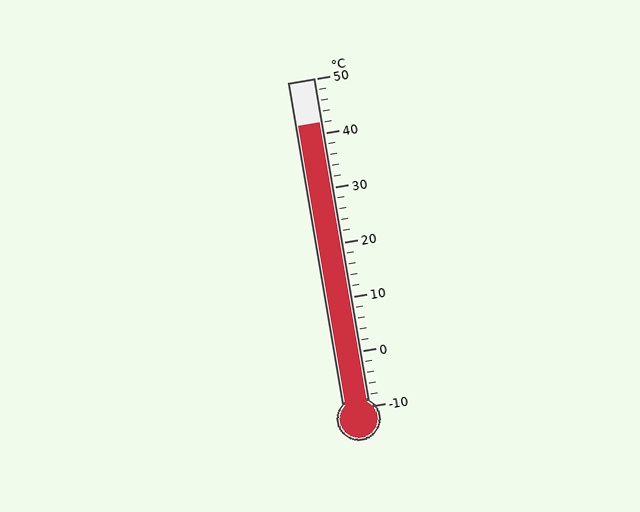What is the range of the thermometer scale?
The thermometer scale ranges from -10°C to 50°C.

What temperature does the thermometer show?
The thermometer shows approximately 42°C.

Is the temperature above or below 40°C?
The temperature is above 40°C.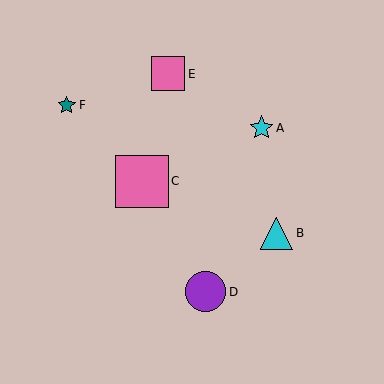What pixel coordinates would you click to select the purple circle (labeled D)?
Click at (206, 292) to select the purple circle D.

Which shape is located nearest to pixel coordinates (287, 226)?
The cyan triangle (labeled B) at (277, 233) is nearest to that location.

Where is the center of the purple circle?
The center of the purple circle is at (206, 292).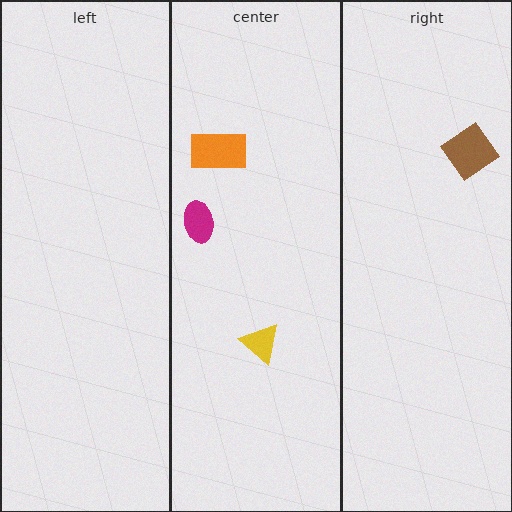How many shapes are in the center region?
3.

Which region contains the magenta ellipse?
The center region.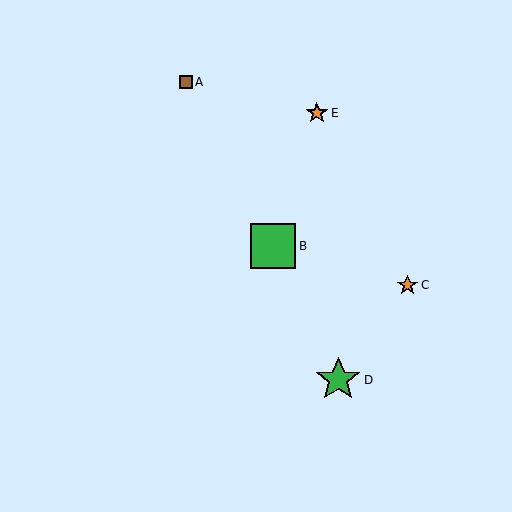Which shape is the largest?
The green square (labeled B) is the largest.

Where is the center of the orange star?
The center of the orange star is at (407, 285).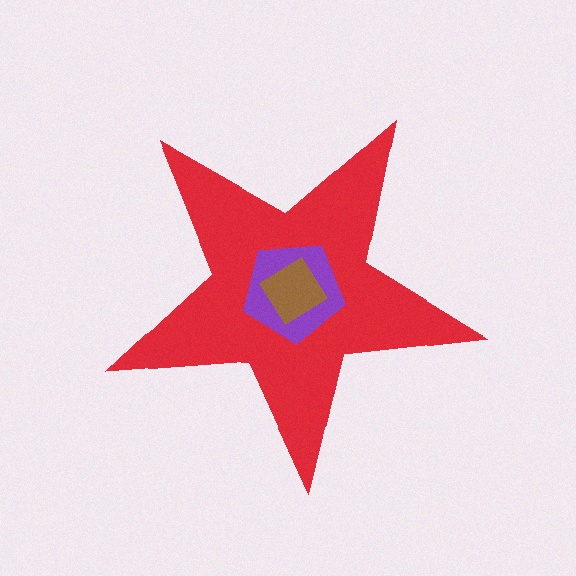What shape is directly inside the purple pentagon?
The brown diamond.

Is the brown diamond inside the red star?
Yes.